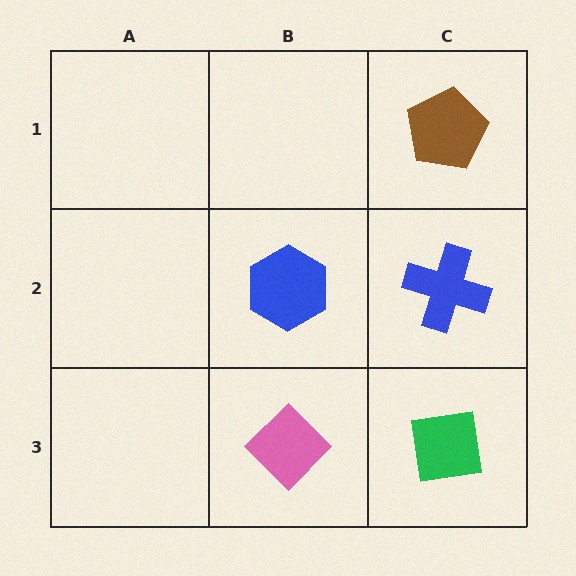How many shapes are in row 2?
2 shapes.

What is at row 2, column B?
A blue hexagon.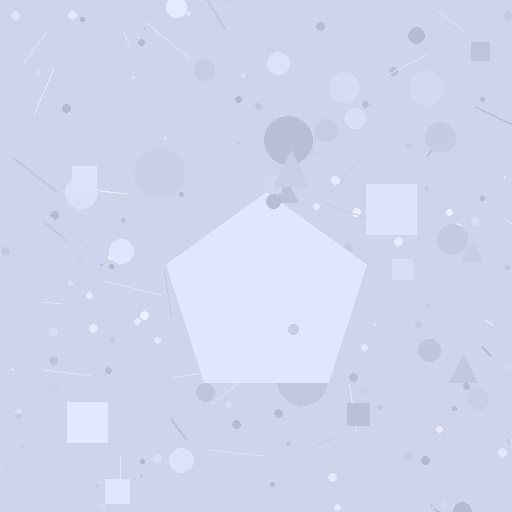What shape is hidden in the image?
A pentagon is hidden in the image.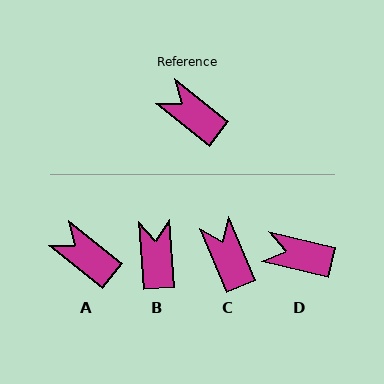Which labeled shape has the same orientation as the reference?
A.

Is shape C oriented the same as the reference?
No, it is off by about 29 degrees.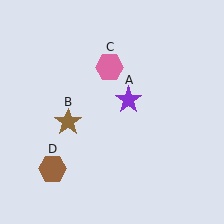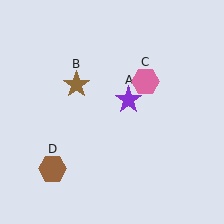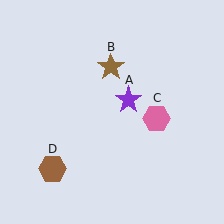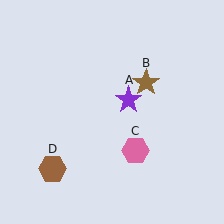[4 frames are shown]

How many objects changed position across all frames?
2 objects changed position: brown star (object B), pink hexagon (object C).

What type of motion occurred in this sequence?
The brown star (object B), pink hexagon (object C) rotated clockwise around the center of the scene.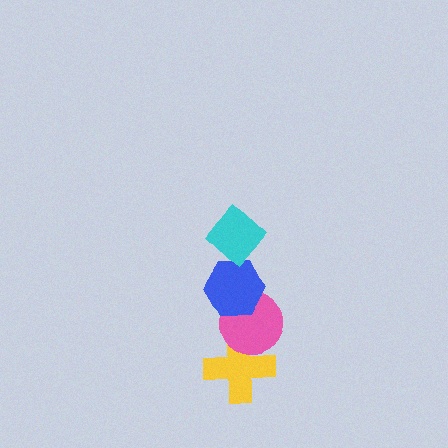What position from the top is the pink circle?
The pink circle is 3rd from the top.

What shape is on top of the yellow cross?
The pink circle is on top of the yellow cross.